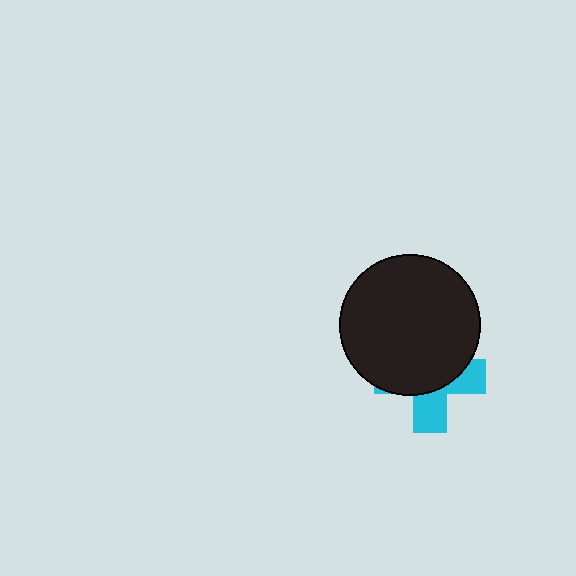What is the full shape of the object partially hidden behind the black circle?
The partially hidden object is a cyan cross.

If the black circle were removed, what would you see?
You would see the complete cyan cross.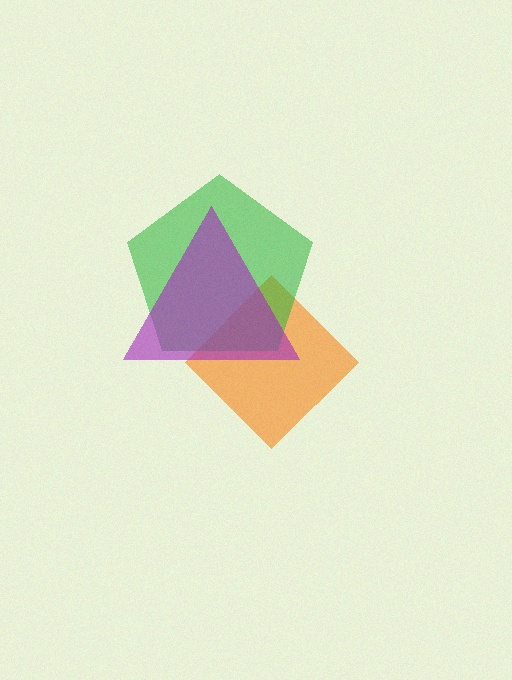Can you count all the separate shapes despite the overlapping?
Yes, there are 3 separate shapes.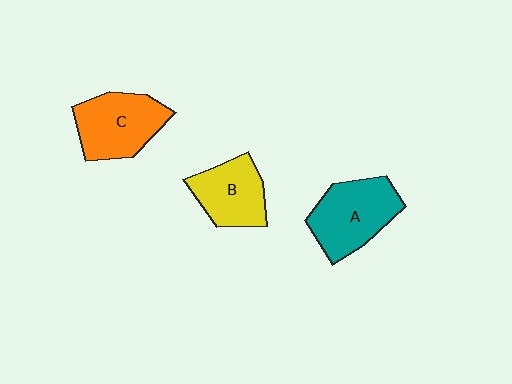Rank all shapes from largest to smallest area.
From largest to smallest: A (teal), C (orange), B (yellow).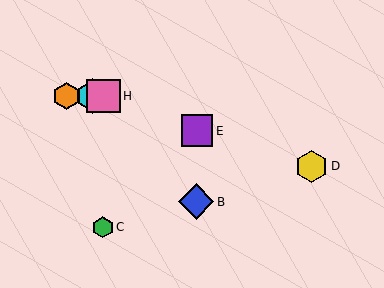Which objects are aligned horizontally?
Objects A, F, G, H are aligned horizontally.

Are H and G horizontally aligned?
Yes, both are at y≈96.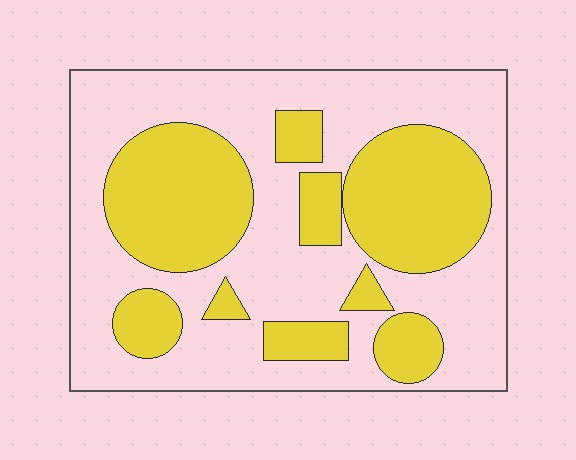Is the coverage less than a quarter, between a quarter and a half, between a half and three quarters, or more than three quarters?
Between a quarter and a half.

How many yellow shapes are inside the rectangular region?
9.